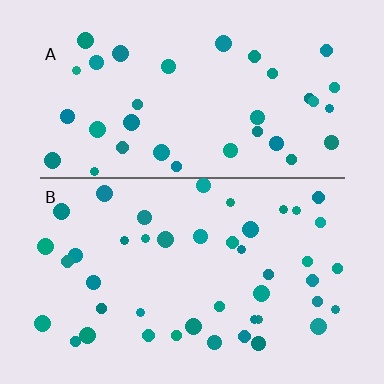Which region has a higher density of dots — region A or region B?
B (the bottom).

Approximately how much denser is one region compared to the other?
Approximately 1.2× — region B over region A.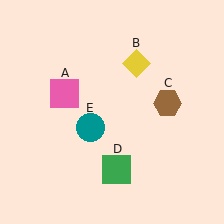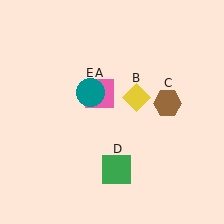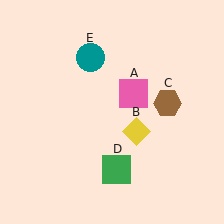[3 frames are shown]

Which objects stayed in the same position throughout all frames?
Brown hexagon (object C) and green square (object D) remained stationary.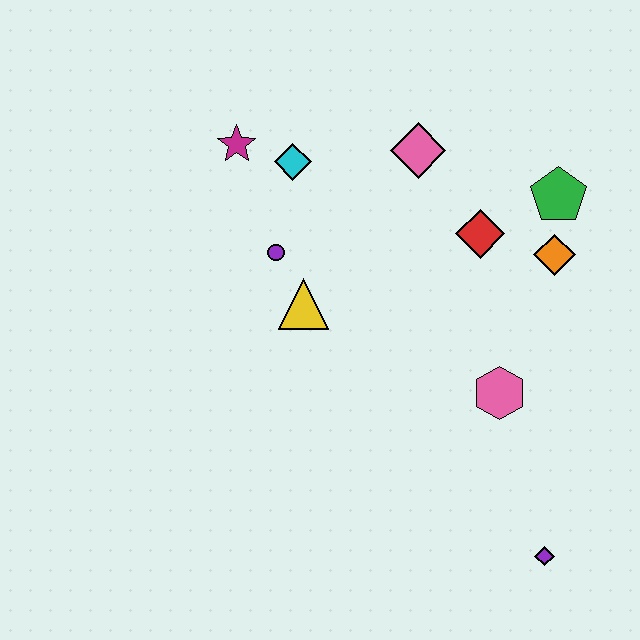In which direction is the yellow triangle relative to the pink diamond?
The yellow triangle is below the pink diamond.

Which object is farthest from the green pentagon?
The purple diamond is farthest from the green pentagon.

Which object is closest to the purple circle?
The yellow triangle is closest to the purple circle.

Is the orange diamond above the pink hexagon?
Yes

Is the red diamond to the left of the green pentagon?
Yes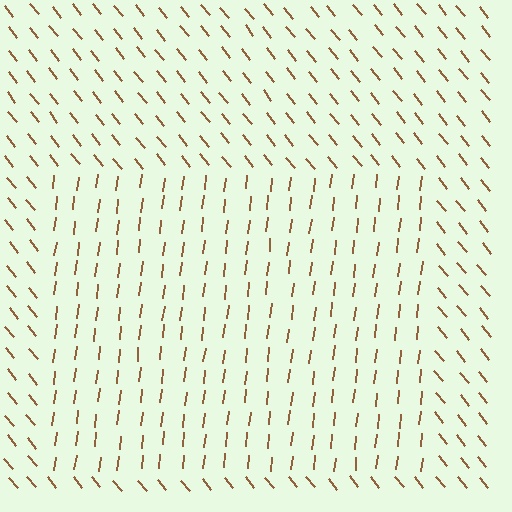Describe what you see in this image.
The image is filled with small brown line segments. A rectangle region in the image has lines oriented differently from the surrounding lines, creating a visible texture boundary.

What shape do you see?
I see a rectangle.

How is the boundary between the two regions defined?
The boundary is defined purely by a change in line orientation (approximately 45 degrees difference). All lines are the same color and thickness.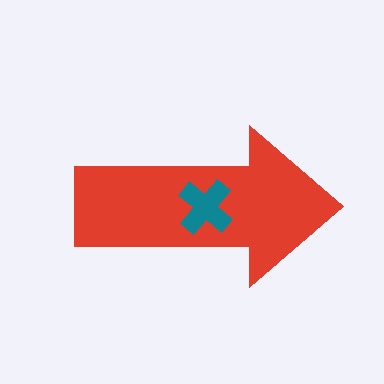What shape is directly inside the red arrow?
The teal cross.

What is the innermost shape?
The teal cross.